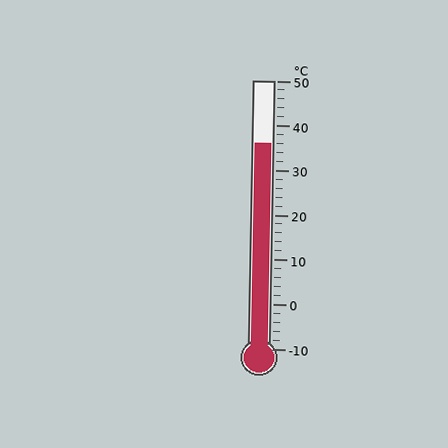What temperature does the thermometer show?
The thermometer shows approximately 36°C.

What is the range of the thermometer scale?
The thermometer scale ranges from -10°C to 50°C.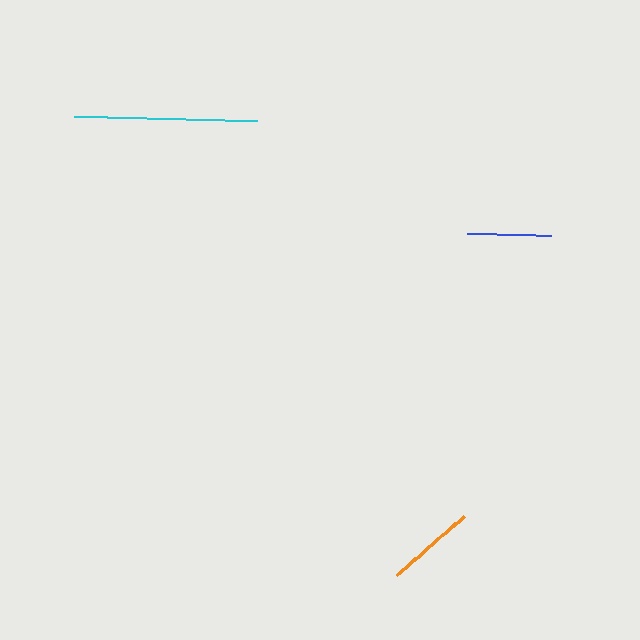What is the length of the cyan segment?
The cyan segment is approximately 183 pixels long.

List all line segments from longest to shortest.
From longest to shortest: cyan, orange, blue.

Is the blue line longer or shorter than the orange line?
The orange line is longer than the blue line.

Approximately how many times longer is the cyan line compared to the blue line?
The cyan line is approximately 2.2 times the length of the blue line.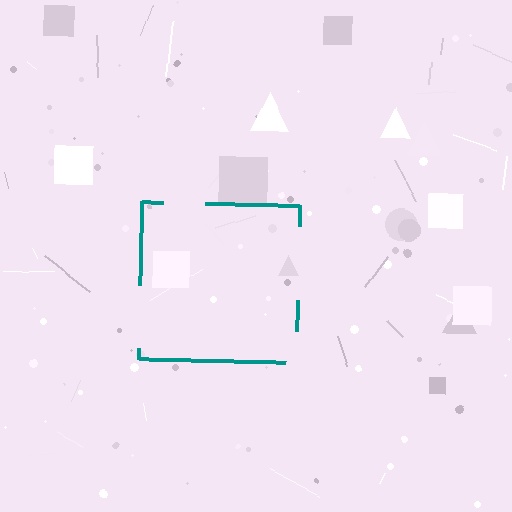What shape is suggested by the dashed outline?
The dashed outline suggests a square.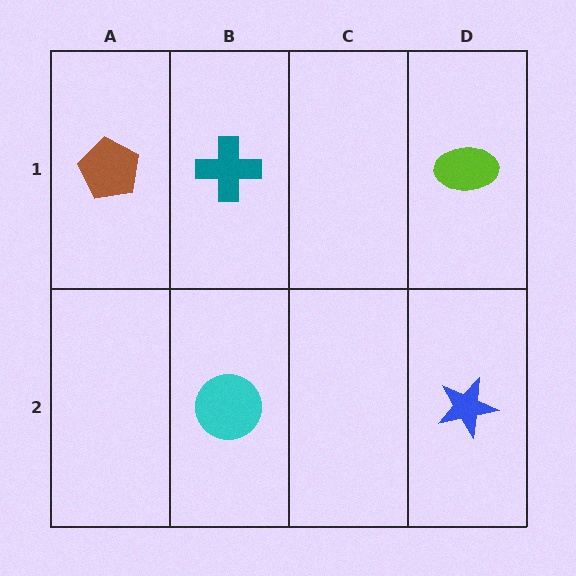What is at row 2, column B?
A cyan circle.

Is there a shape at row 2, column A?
No, that cell is empty.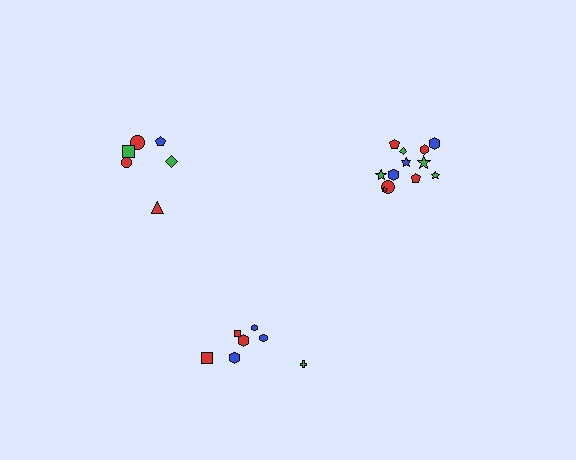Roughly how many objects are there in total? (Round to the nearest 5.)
Roughly 25 objects in total.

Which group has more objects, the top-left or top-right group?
The top-right group.